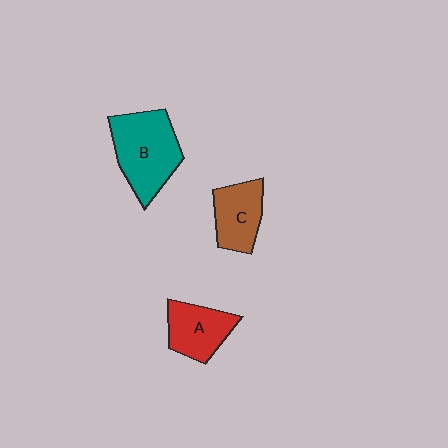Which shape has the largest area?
Shape B (teal).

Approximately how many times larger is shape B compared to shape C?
Approximately 1.6 times.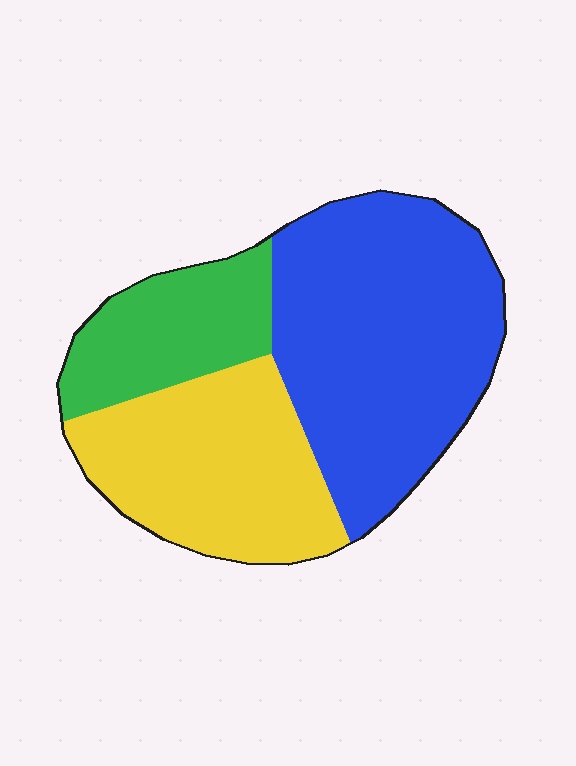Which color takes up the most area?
Blue, at roughly 50%.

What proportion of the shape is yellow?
Yellow covers about 30% of the shape.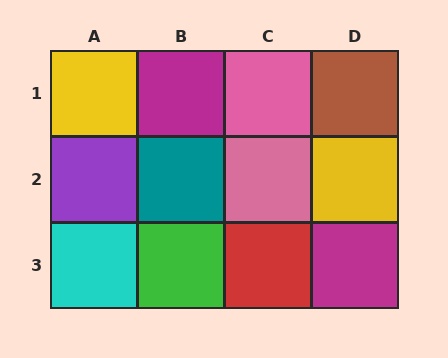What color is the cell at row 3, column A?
Cyan.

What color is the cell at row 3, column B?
Green.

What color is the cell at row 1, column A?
Yellow.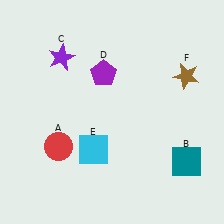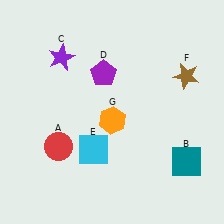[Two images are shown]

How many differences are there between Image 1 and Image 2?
There is 1 difference between the two images.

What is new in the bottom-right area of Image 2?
An orange hexagon (G) was added in the bottom-right area of Image 2.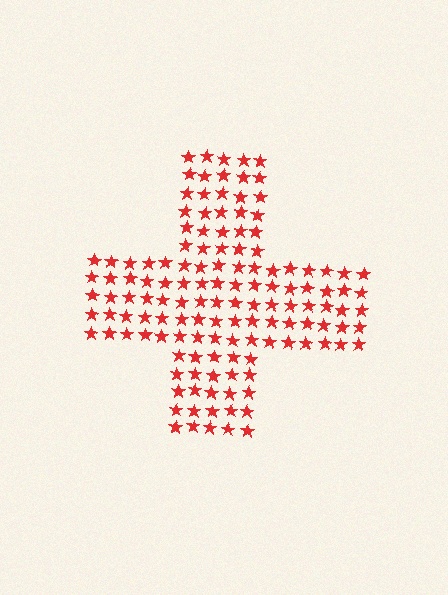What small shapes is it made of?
It is made of small stars.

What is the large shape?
The large shape is a cross.